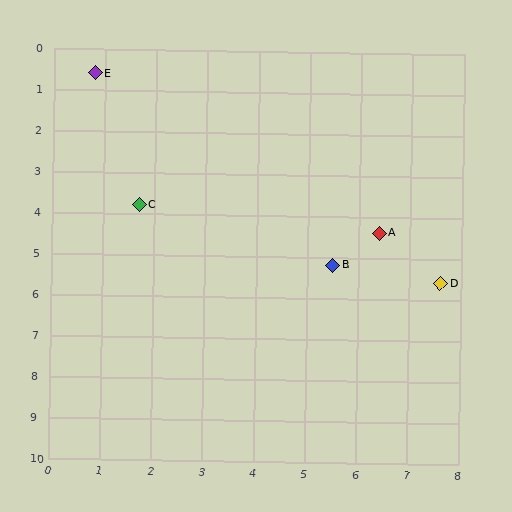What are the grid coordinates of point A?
Point A is at approximately (6.4, 4.4).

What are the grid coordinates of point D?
Point D is at approximately (7.6, 5.6).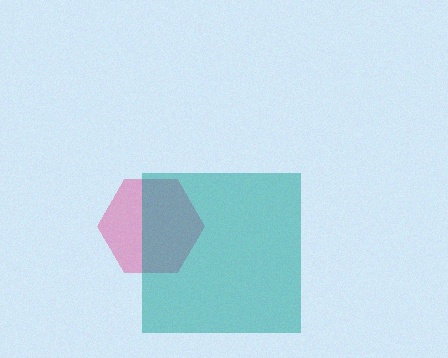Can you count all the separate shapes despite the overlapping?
Yes, there are 2 separate shapes.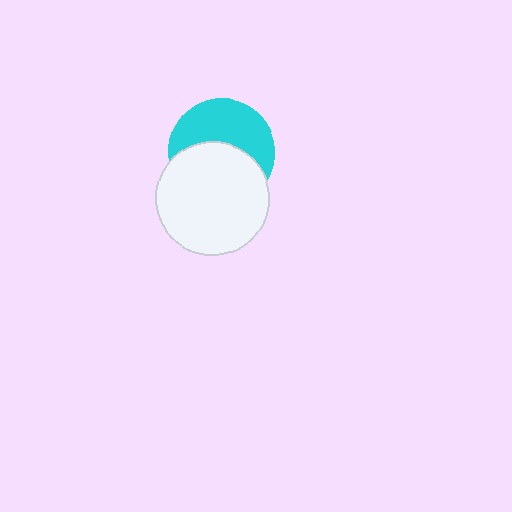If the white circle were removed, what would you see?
You would see the complete cyan circle.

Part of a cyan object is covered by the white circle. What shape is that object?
It is a circle.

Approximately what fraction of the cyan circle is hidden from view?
Roughly 51% of the cyan circle is hidden behind the white circle.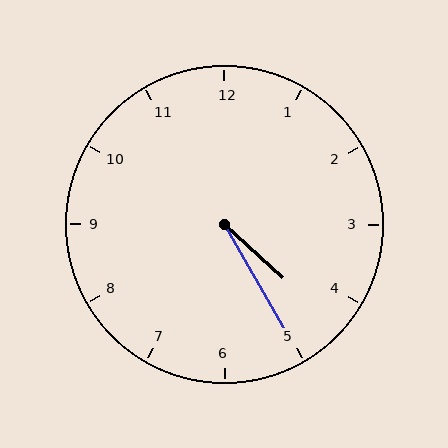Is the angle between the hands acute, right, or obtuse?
It is acute.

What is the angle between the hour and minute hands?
Approximately 18 degrees.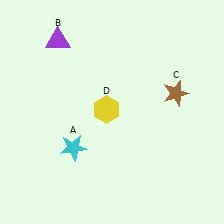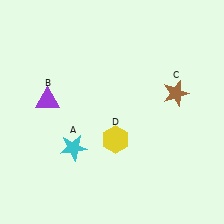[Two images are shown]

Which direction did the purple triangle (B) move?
The purple triangle (B) moved down.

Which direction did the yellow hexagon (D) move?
The yellow hexagon (D) moved down.